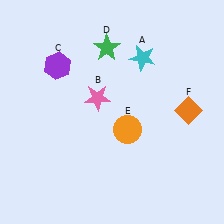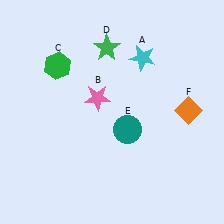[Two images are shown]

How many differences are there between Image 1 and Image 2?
There are 2 differences between the two images.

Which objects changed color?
C changed from purple to green. E changed from orange to teal.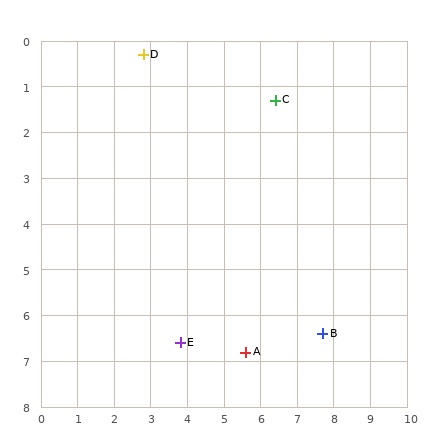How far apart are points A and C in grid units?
Points A and C are about 5.6 grid units apart.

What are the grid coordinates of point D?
Point D is at approximately (2.8, 0.3).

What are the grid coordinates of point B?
Point B is at approximately (7.7, 6.4).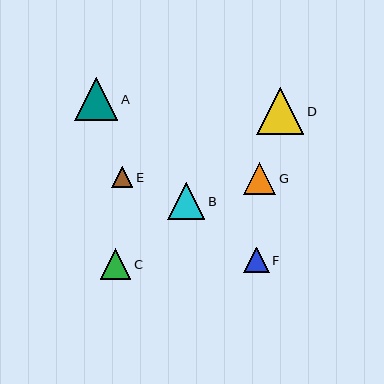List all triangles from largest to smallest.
From largest to smallest: D, A, B, G, C, F, E.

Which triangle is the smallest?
Triangle E is the smallest with a size of approximately 21 pixels.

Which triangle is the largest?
Triangle D is the largest with a size of approximately 47 pixels.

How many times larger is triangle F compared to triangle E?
Triangle F is approximately 1.2 times the size of triangle E.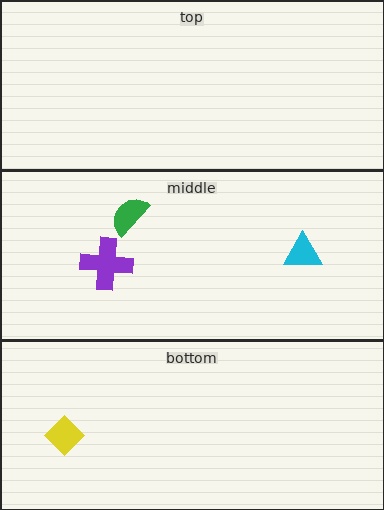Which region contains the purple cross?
The middle region.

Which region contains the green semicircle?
The middle region.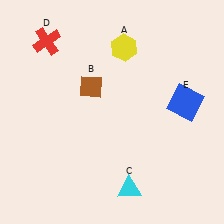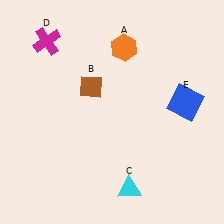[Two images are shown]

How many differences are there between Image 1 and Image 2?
There are 2 differences between the two images.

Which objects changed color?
A changed from yellow to orange. D changed from red to magenta.